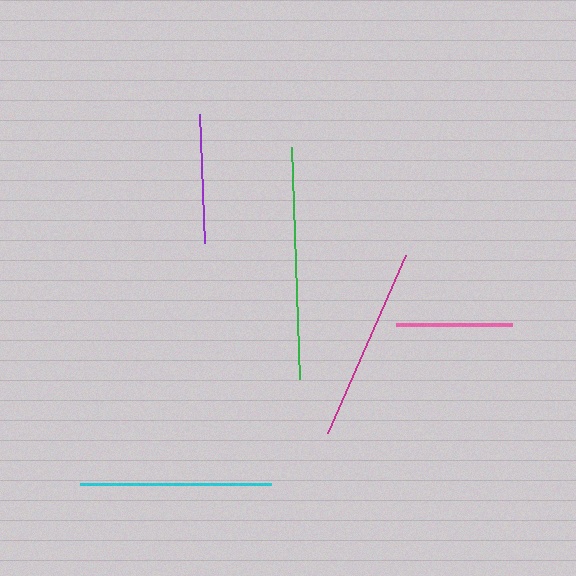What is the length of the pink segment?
The pink segment is approximately 116 pixels long.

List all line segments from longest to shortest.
From longest to shortest: green, magenta, cyan, purple, pink.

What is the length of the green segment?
The green segment is approximately 232 pixels long.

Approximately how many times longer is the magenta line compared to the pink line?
The magenta line is approximately 1.7 times the length of the pink line.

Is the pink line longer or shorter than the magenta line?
The magenta line is longer than the pink line.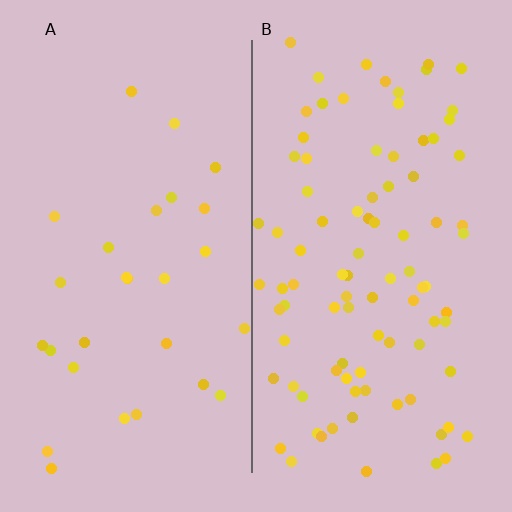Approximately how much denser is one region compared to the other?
Approximately 3.2× — region B over region A.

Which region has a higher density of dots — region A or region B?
B (the right).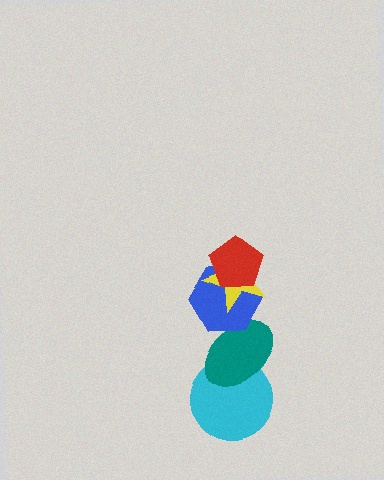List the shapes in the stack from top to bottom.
From top to bottom: the red pentagon, the yellow star, the blue hexagon, the teal ellipse, the cyan circle.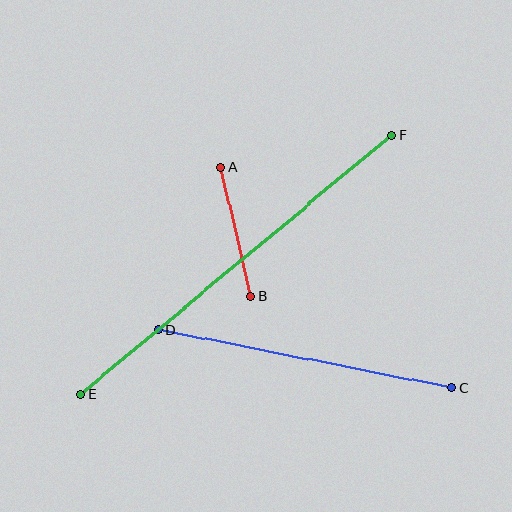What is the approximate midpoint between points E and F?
The midpoint is at approximately (236, 264) pixels.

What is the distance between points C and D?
The distance is approximately 300 pixels.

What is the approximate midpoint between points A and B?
The midpoint is at approximately (236, 232) pixels.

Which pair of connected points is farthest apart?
Points E and F are farthest apart.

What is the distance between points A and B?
The distance is approximately 132 pixels.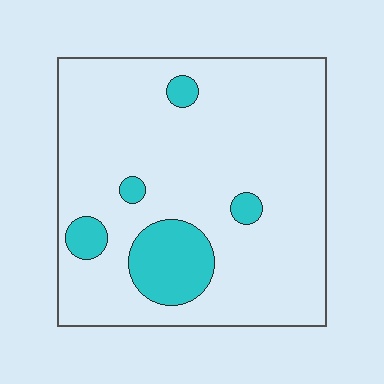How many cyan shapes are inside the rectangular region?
5.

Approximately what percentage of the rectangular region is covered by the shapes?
Approximately 15%.